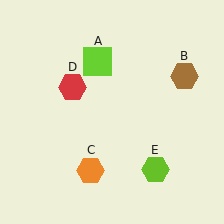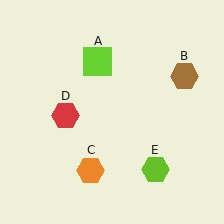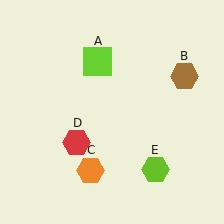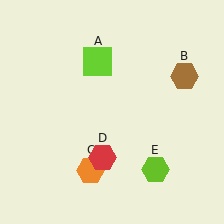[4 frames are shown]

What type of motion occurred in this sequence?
The red hexagon (object D) rotated counterclockwise around the center of the scene.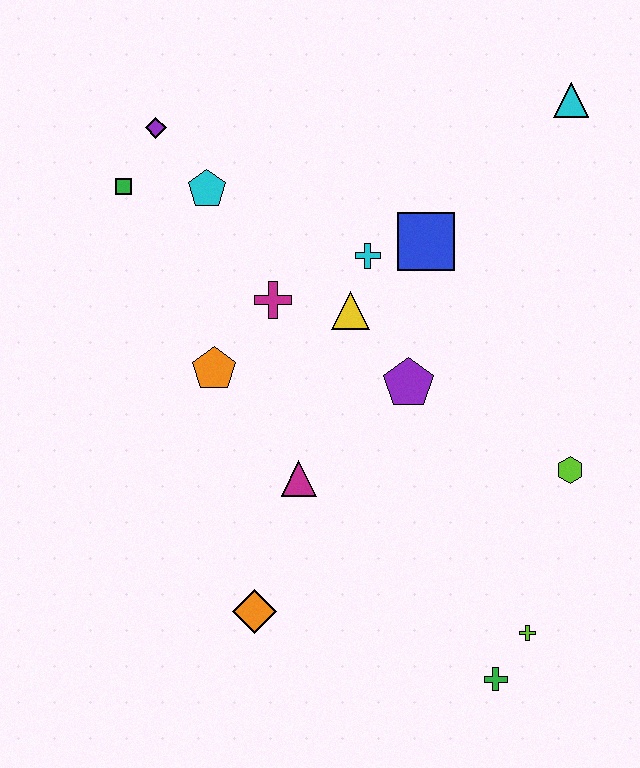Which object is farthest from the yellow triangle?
The green cross is farthest from the yellow triangle.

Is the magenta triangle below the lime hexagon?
Yes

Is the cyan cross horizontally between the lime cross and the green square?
Yes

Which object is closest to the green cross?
The lime cross is closest to the green cross.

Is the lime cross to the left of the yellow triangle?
No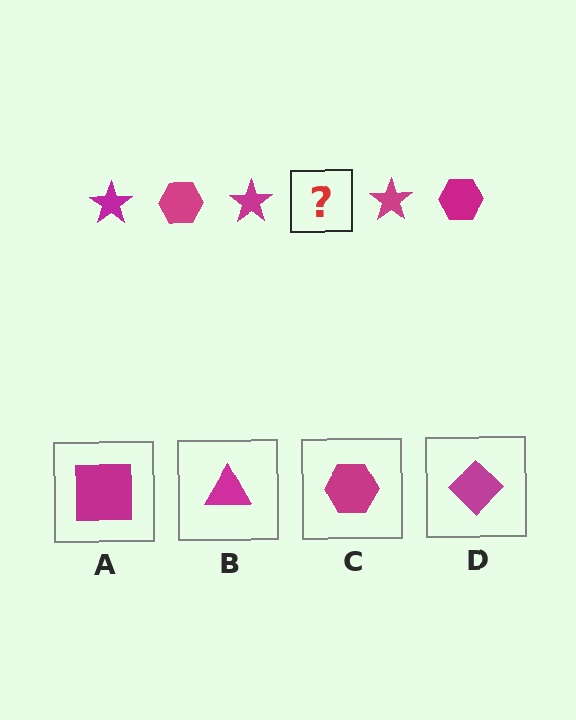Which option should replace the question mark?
Option C.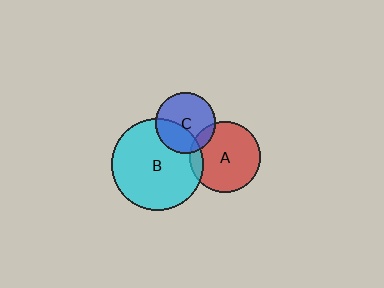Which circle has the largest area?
Circle B (cyan).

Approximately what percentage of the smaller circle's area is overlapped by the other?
Approximately 10%.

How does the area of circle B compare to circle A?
Approximately 1.6 times.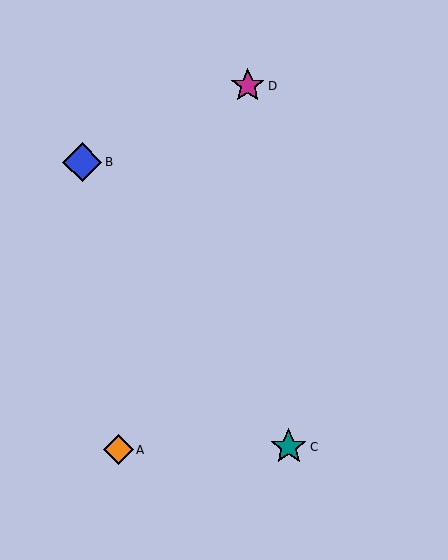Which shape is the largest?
The blue diamond (labeled B) is the largest.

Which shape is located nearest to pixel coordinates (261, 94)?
The magenta star (labeled D) at (248, 86) is nearest to that location.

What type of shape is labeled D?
Shape D is a magenta star.